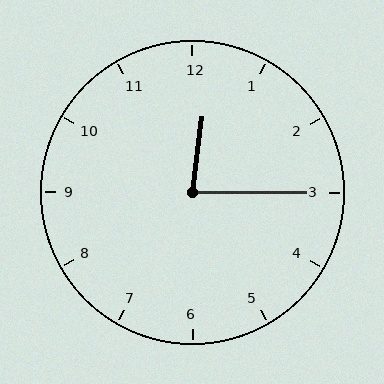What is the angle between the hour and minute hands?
Approximately 82 degrees.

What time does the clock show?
12:15.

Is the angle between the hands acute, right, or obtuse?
It is acute.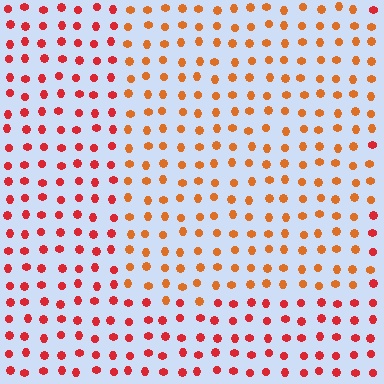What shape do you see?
I see a rectangle.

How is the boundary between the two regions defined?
The boundary is defined purely by a slight shift in hue (about 29 degrees). Spacing, size, and orientation are identical on both sides.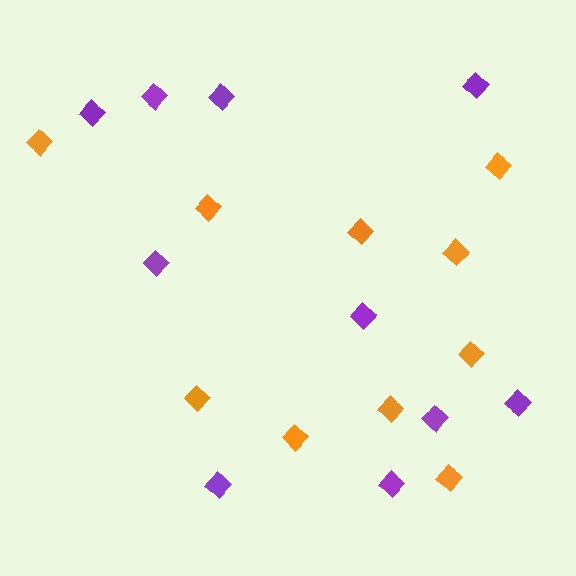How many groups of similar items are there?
There are 2 groups: one group of purple diamonds (10) and one group of orange diamonds (10).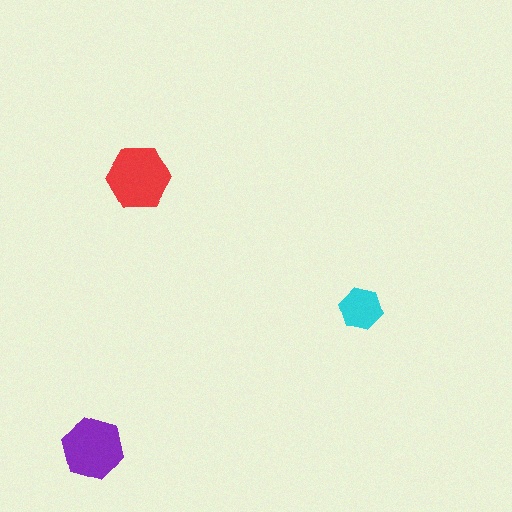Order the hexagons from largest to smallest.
the red one, the purple one, the cyan one.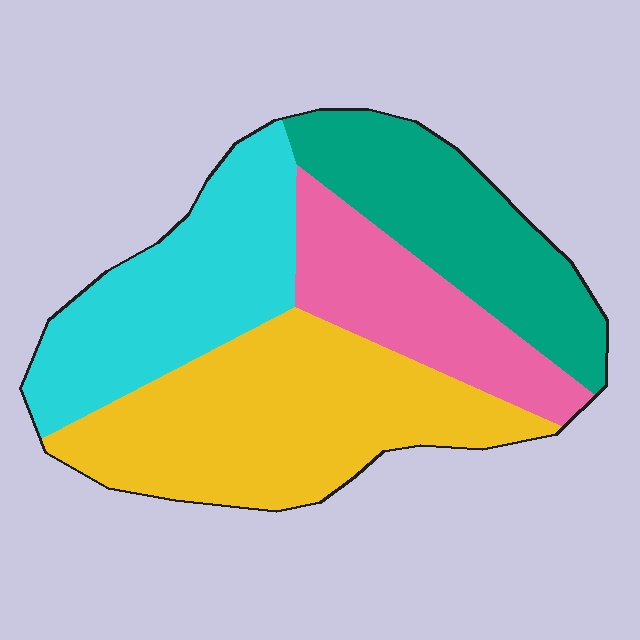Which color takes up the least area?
Pink, at roughly 15%.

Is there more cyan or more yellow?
Yellow.